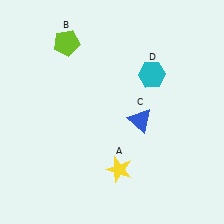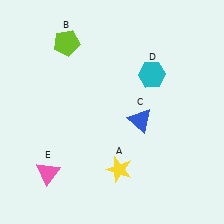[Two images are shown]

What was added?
A pink triangle (E) was added in Image 2.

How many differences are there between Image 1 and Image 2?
There is 1 difference between the two images.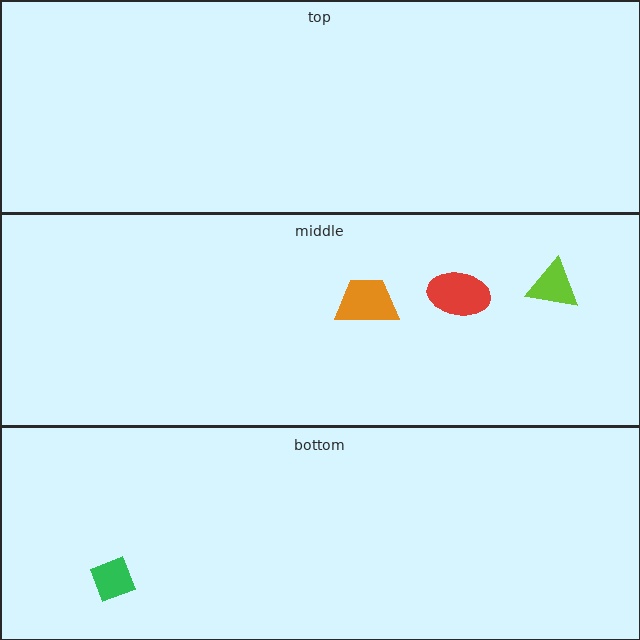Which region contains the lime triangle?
The middle region.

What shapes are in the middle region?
The orange trapezoid, the lime triangle, the red ellipse.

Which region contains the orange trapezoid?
The middle region.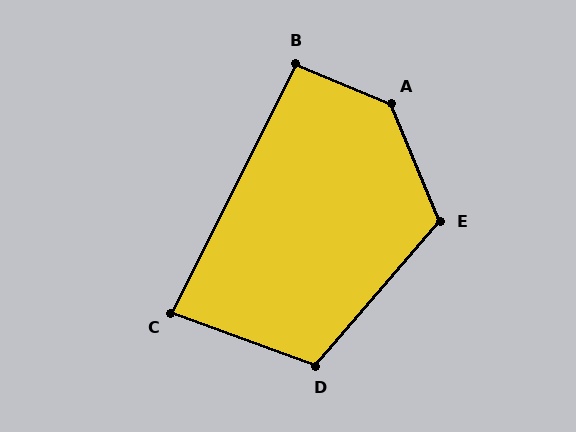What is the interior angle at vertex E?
Approximately 117 degrees (obtuse).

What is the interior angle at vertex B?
Approximately 94 degrees (approximately right).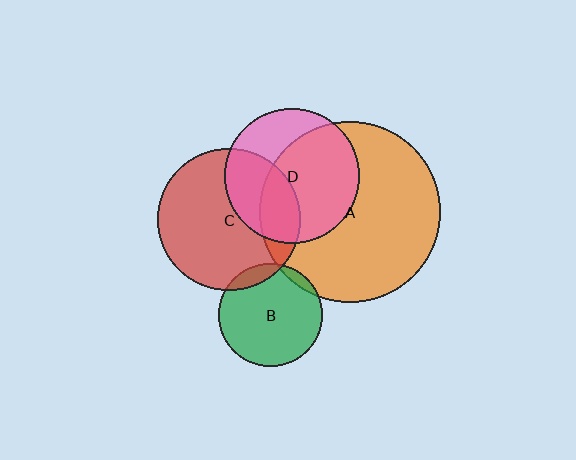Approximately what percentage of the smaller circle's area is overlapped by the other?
Approximately 10%.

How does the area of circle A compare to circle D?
Approximately 1.8 times.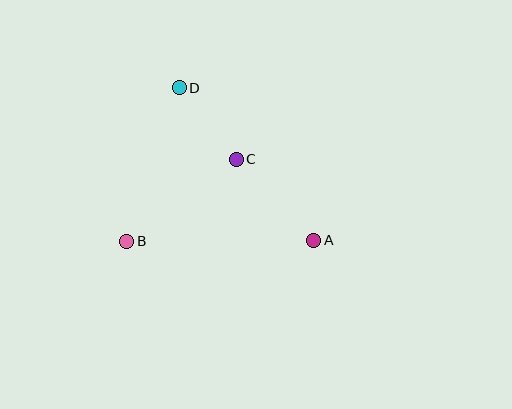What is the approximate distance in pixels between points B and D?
The distance between B and D is approximately 162 pixels.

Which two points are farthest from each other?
Points A and D are farthest from each other.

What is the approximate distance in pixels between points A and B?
The distance between A and B is approximately 187 pixels.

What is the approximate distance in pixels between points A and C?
The distance between A and C is approximately 112 pixels.